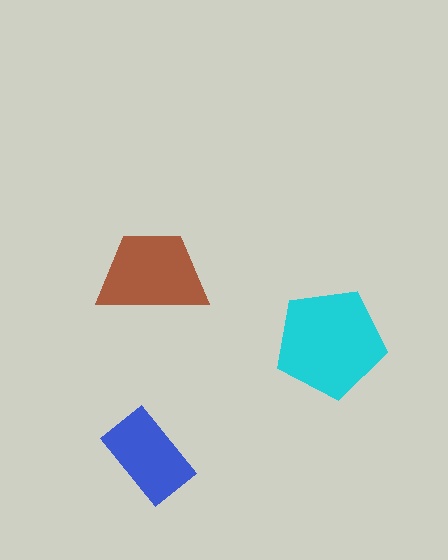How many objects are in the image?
There are 3 objects in the image.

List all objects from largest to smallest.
The cyan pentagon, the brown trapezoid, the blue rectangle.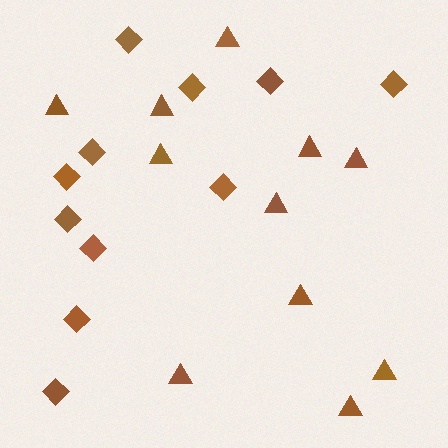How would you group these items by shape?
There are 2 groups: one group of triangles (11) and one group of diamonds (11).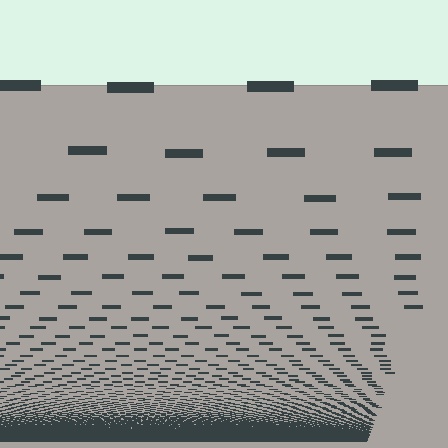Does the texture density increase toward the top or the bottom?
Density increases toward the bottom.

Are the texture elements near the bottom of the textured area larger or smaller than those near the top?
Smaller. The gradient is inverted — elements near the bottom are smaller and denser.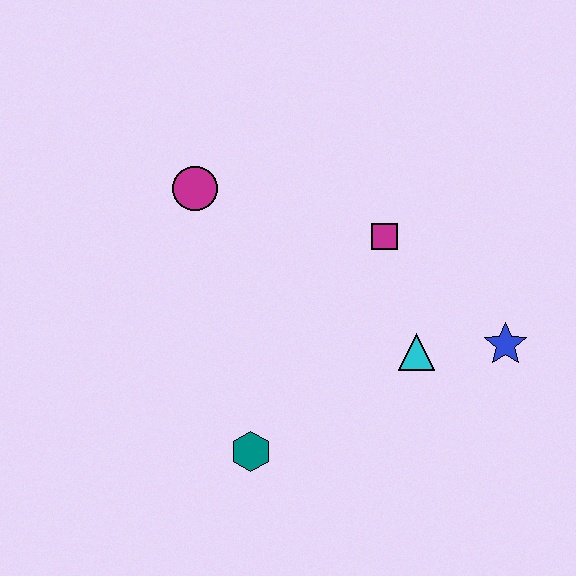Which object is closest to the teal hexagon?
The cyan triangle is closest to the teal hexagon.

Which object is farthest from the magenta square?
The teal hexagon is farthest from the magenta square.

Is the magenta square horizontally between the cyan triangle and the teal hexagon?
Yes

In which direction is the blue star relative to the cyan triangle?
The blue star is to the right of the cyan triangle.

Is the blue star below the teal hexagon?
No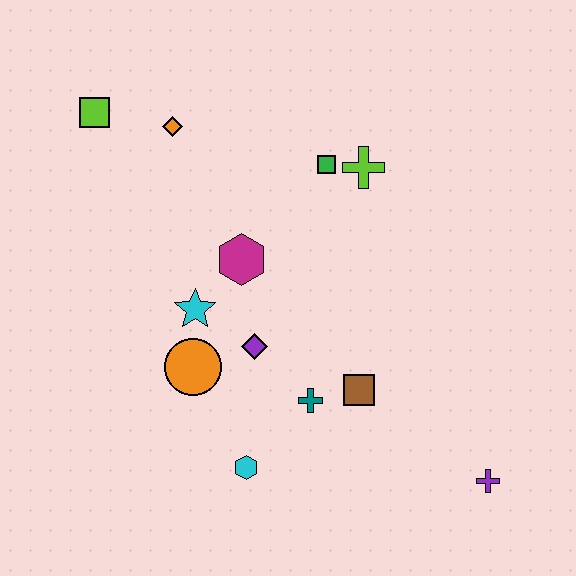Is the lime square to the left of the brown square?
Yes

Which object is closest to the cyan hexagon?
The teal cross is closest to the cyan hexagon.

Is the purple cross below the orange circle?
Yes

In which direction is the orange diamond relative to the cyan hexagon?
The orange diamond is above the cyan hexagon.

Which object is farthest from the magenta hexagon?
The purple cross is farthest from the magenta hexagon.